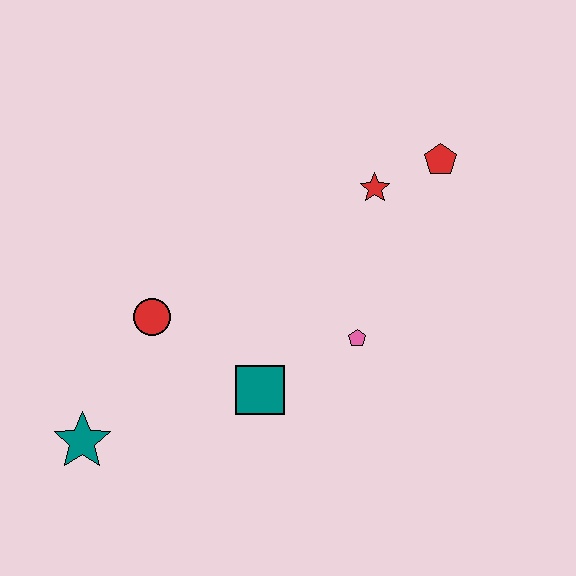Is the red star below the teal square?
No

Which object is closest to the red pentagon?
The red star is closest to the red pentagon.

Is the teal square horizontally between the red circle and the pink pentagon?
Yes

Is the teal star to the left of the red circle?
Yes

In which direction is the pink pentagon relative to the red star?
The pink pentagon is below the red star.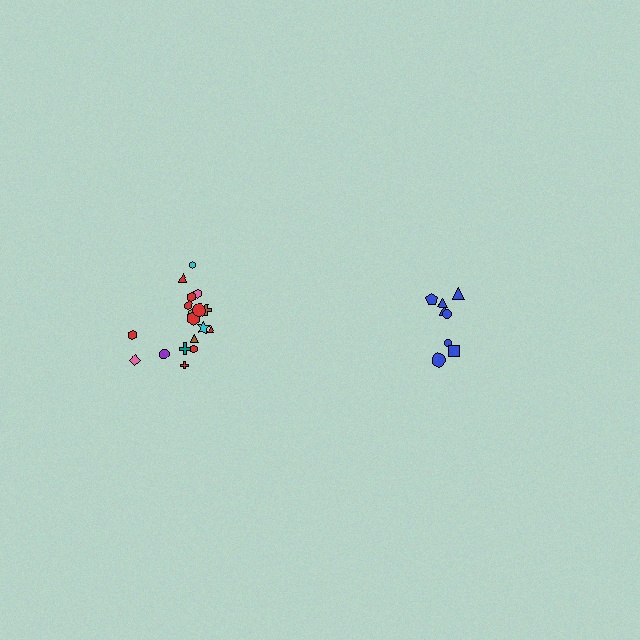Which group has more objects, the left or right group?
The left group.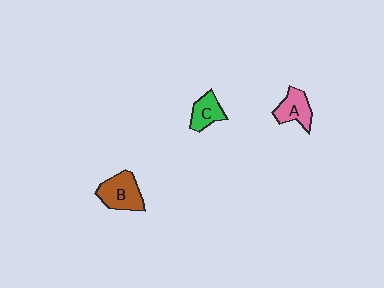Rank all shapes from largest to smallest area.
From largest to smallest: B (brown), A (pink), C (green).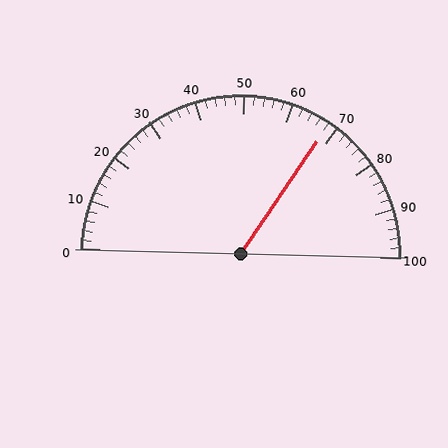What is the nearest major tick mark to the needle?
The nearest major tick mark is 70.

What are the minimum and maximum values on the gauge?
The gauge ranges from 0 to 100.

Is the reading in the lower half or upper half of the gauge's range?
The reading is in the upper half of the range (0 to 100).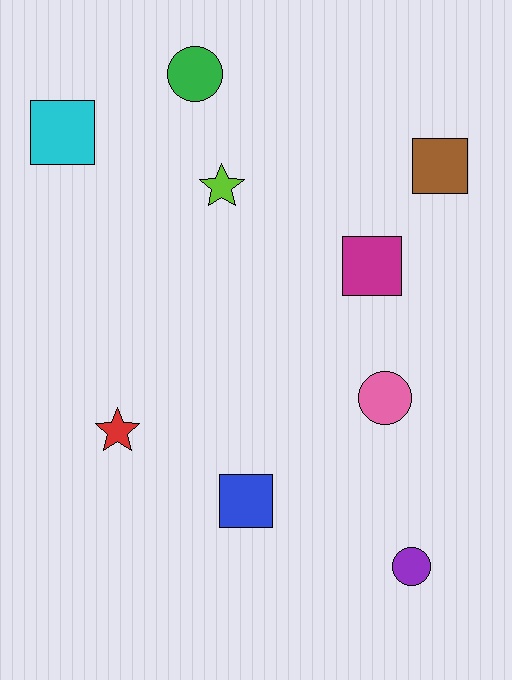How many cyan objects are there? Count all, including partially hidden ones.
There is 1 cyan object.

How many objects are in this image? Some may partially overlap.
There are 9 objects.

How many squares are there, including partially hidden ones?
There are 4 squares.